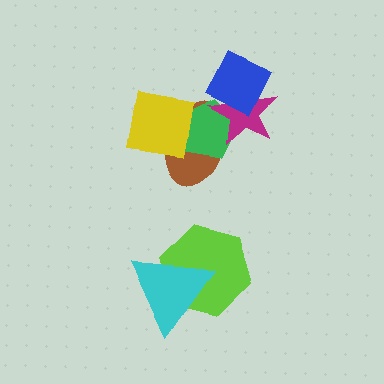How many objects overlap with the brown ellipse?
3 objects overlap with the brown ellipse.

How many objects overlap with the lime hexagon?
1 object overlaps with the lime hexagon.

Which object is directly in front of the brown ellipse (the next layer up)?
The green pentagon is directly in front of the brown ellipse.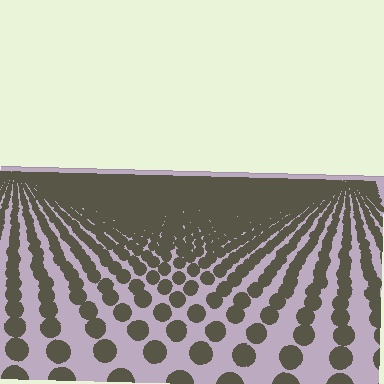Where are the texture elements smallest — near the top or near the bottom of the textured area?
Near the top.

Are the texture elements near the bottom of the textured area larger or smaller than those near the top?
Larger. Near the bottom, elements are closer to the viewer and appear at a bigger on-screen size.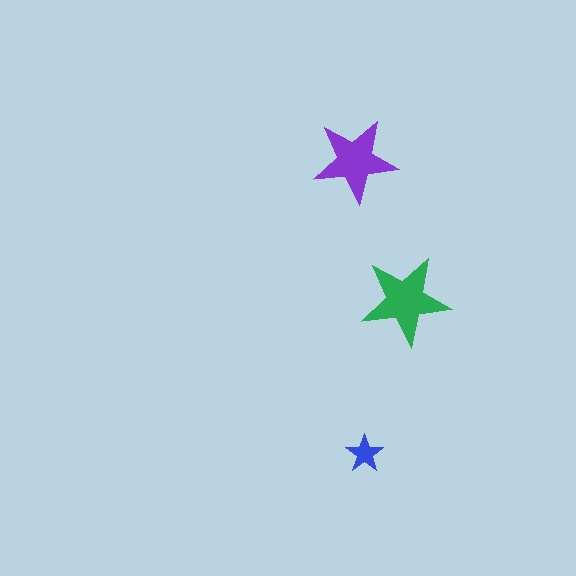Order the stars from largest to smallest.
the green one, the purple one, the blue one.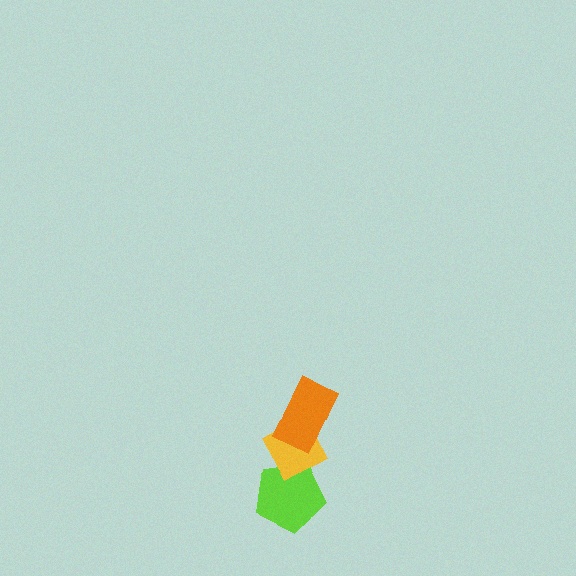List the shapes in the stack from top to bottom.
From top to bottom: the orange rectangle, the yellow diamond, the lime pentagon.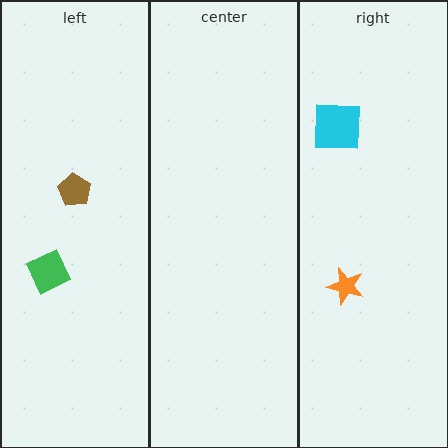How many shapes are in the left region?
2.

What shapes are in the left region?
The green diamond, the brown pentagon.